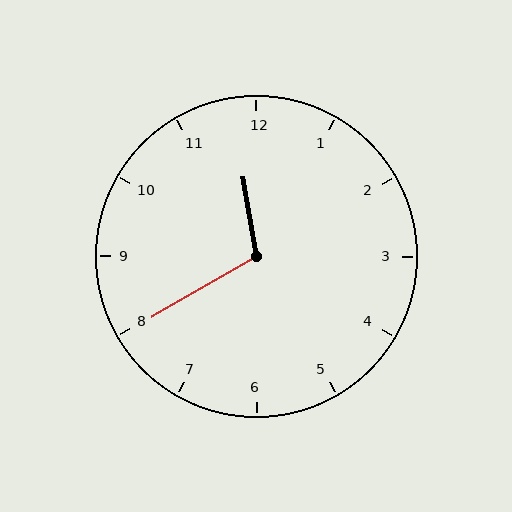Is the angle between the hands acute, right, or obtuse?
It is obtuse.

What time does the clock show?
11:40.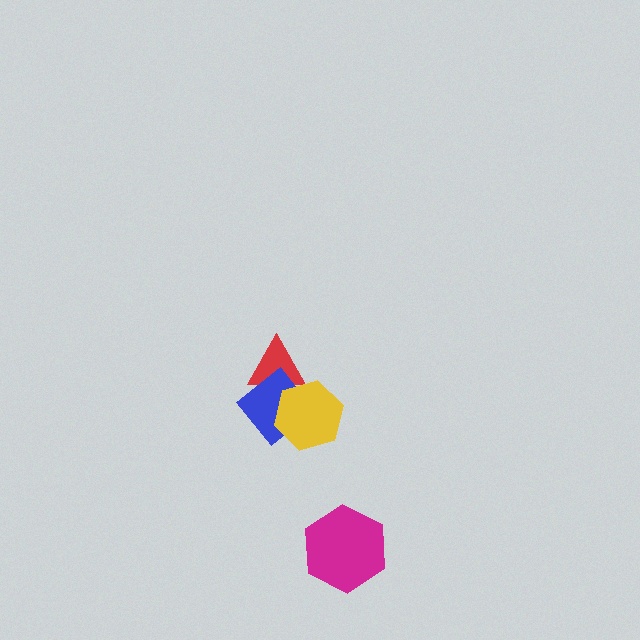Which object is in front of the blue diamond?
The yellow hexagon is in front of the blue diamond.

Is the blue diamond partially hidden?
Yes, it is partially covered by another shape.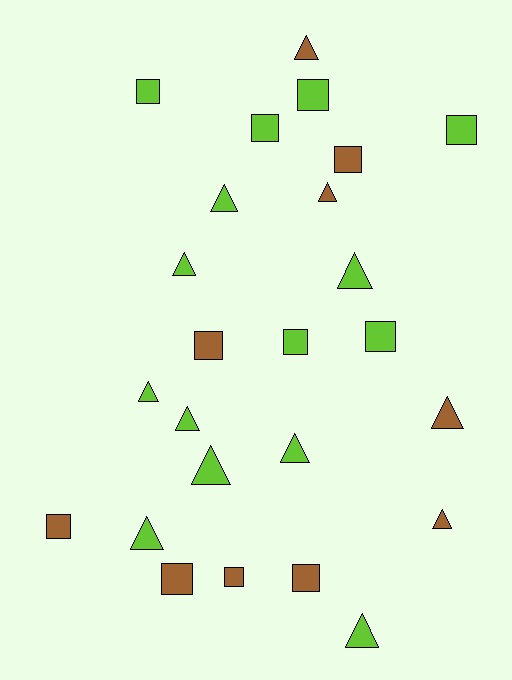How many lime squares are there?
There are 6 lime squares.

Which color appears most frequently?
Lime, with 15 objects.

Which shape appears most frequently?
Triangle, with 13 objects.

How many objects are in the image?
There are 25 objects.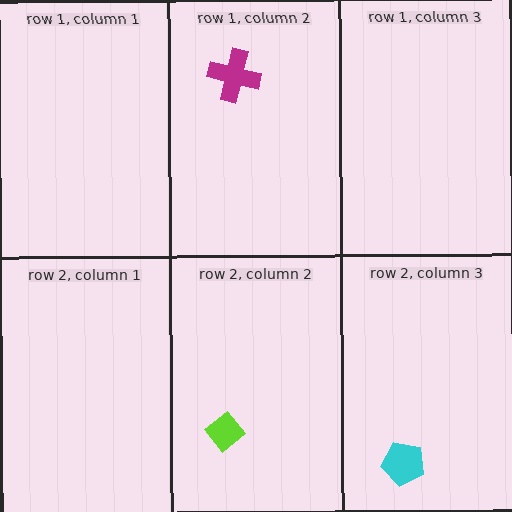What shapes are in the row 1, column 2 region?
The magenta cross.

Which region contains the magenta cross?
The row 1, column 2 region.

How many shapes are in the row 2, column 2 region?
1.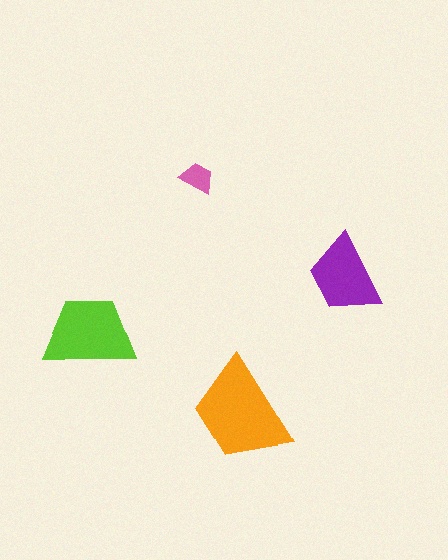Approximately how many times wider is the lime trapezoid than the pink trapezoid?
About 2.5 times wider.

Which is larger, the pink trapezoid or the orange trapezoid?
The orange one.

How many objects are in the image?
There are 4 objects in the image.